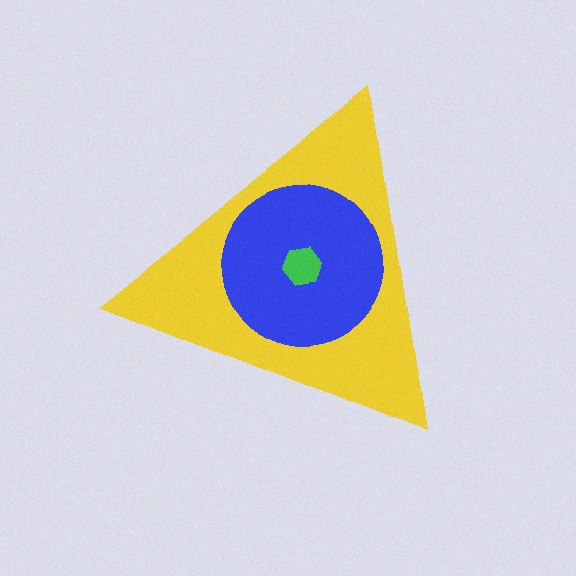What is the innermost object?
The green hexagon.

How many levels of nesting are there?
3.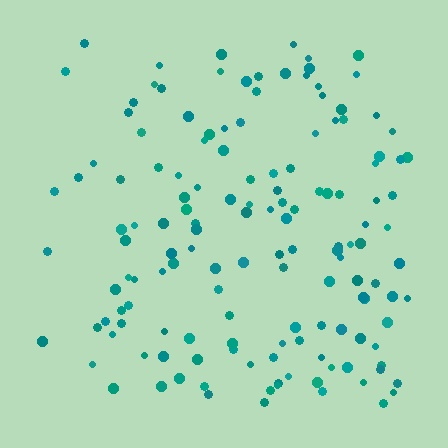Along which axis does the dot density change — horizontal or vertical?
Horizontal.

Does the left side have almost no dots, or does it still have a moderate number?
Still a moderate number, just noticeably fewer than the right.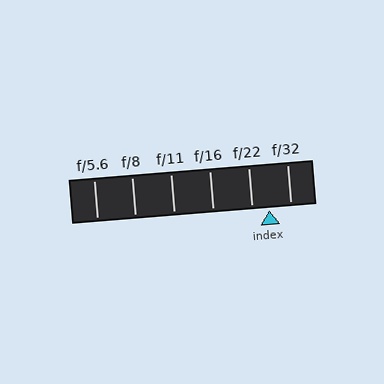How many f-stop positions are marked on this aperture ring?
There are 6 f-stop positions marked.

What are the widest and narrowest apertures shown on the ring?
The widest aperture shown is f/5.6 and the narrowest is f/32.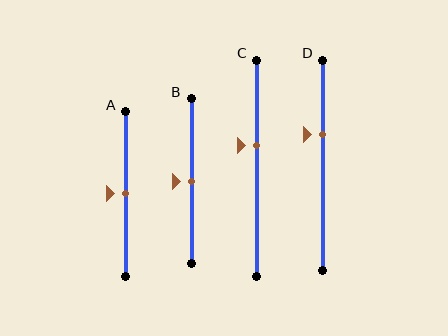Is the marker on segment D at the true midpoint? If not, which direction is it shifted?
No, the marker on segment D is shifted upward by about 15% of the segment length.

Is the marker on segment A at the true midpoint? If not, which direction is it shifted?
Yes, the marker on segment A is at the true midpoint.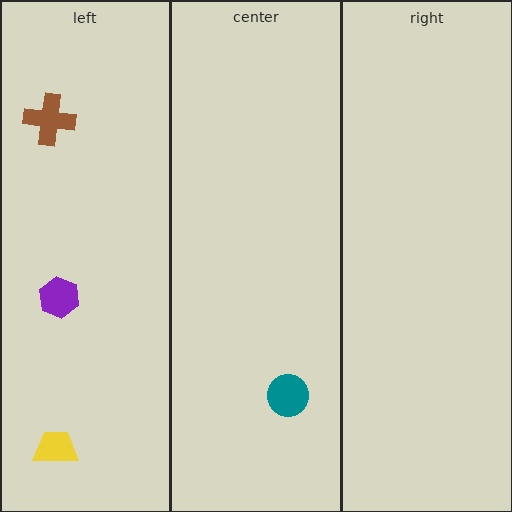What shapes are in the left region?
The purple hexagon, the yellow trapezoid, the brown cross.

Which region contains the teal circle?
The center region.